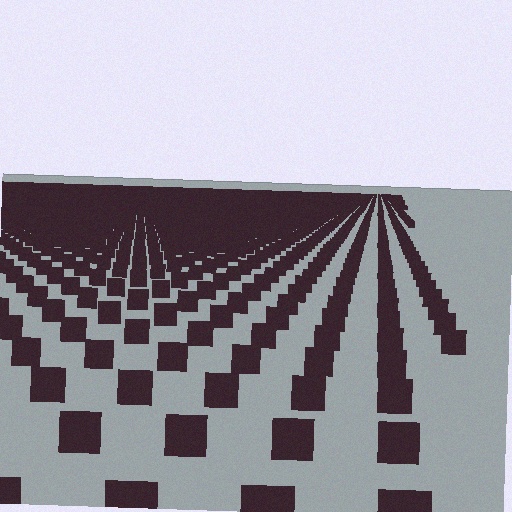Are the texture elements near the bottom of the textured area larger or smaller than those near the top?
Larger. Near the bottom, elements are closer to the viewer and appear at a bigger on-screen size.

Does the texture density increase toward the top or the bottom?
Density increases toward the top.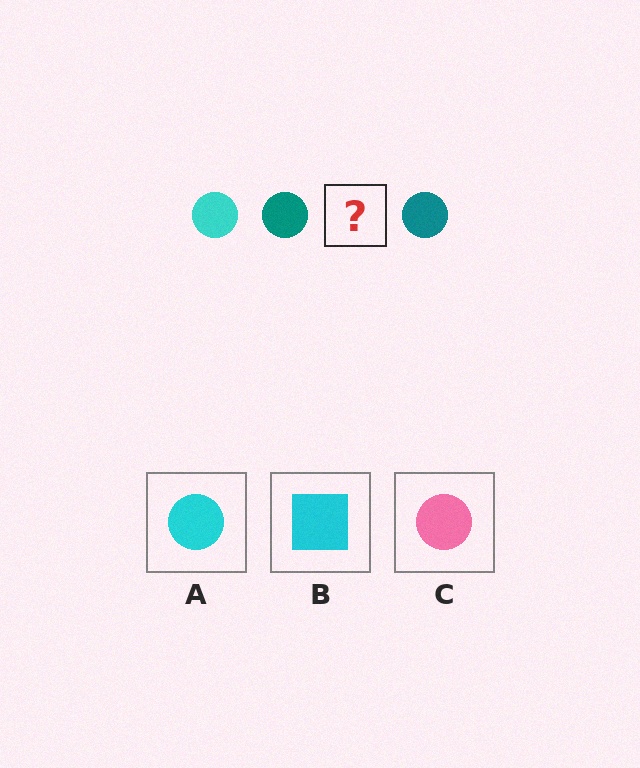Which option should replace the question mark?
Option A.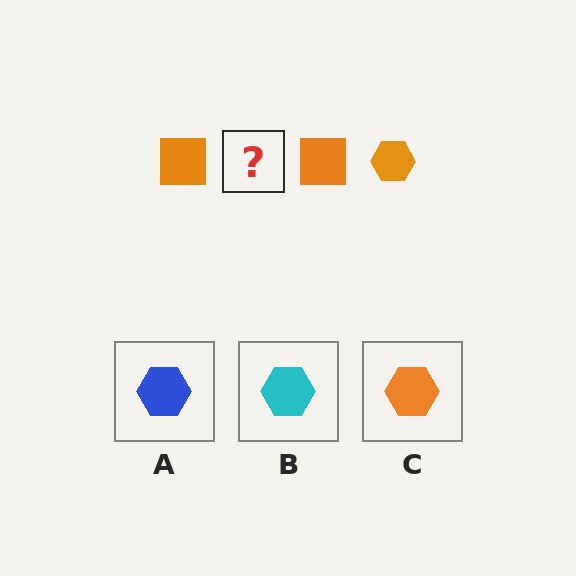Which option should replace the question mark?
Option C.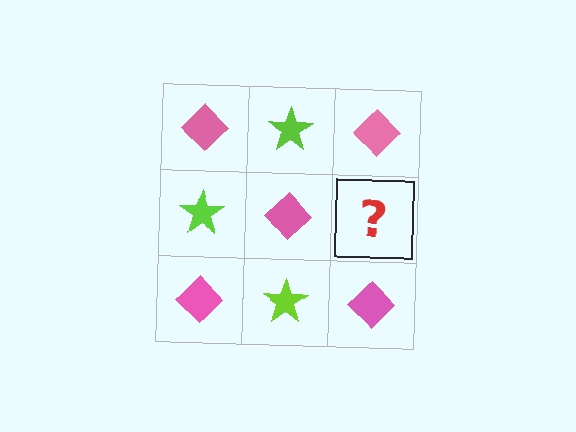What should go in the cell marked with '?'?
The missing cell should contain a lime star.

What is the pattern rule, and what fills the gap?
The rule is that it alternates pink diamond and lime star in a checkerboard pattern. The gap should be filled with a lime star.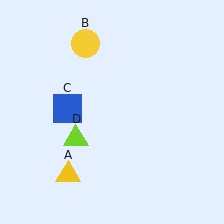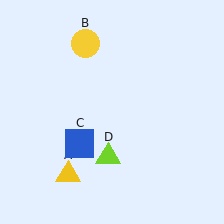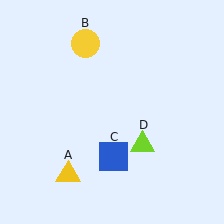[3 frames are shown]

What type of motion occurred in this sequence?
The blue square (object C), lime triangle (object D) rotated counterclockwise around the center of the scene.